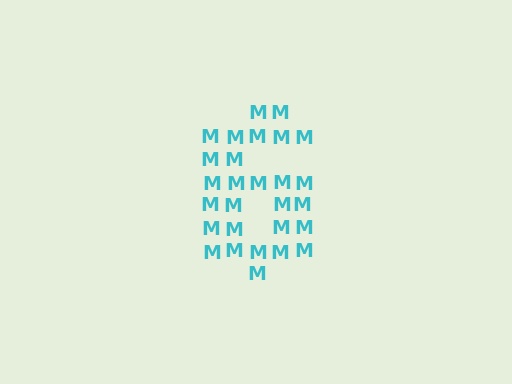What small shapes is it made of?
It is made of small letter M's.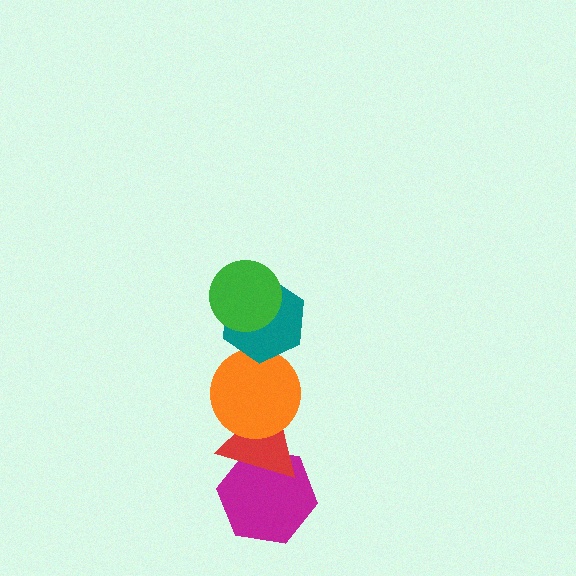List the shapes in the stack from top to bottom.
From top to bottom: the green circle, the teal hexagon, the orange circle, the red triangle, the magenta hexagon.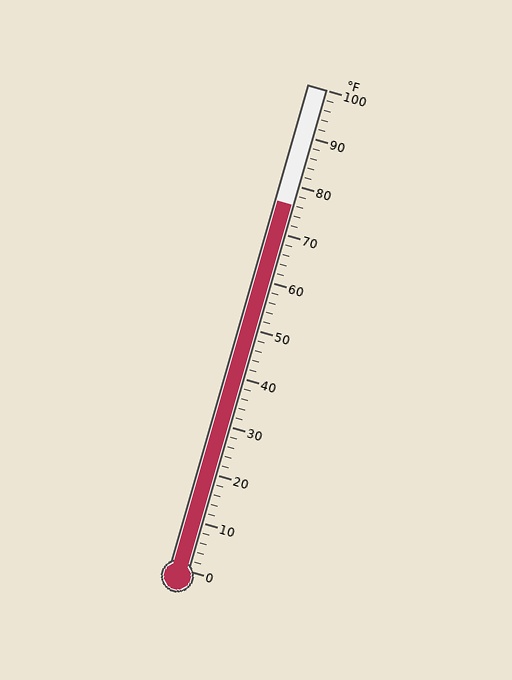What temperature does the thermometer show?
The thermometer shows approximately 76°F.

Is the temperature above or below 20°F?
The temperature is above 20°F.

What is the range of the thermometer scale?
The thermometer scale ranges from 0°F to 100°F.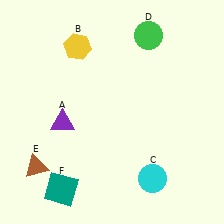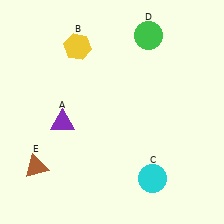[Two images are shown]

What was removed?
The teal square (F) was removed in Image 2.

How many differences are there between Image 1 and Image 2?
There is 1 difference between the two images.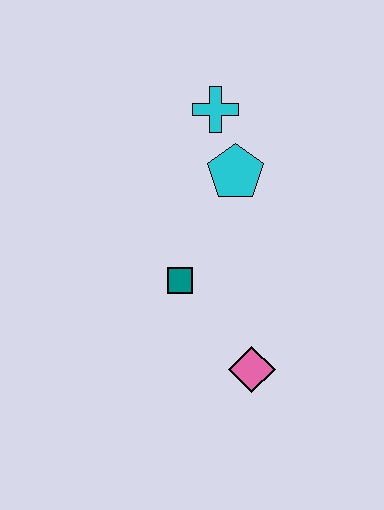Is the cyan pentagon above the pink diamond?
Yes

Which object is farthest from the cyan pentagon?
The pink diamond is farthest from the cyan pentagon.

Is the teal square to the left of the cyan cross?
Yes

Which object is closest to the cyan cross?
The cyan pentagon is closest to the cyan cross.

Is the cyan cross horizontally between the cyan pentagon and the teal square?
Yes